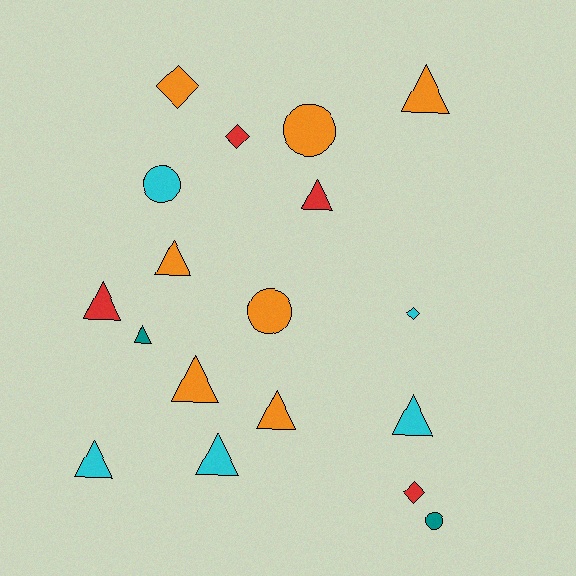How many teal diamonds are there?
There are no teal diamonds.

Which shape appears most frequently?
Triangle, with 10 objects.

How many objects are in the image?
There are 18 objects.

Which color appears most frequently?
Orange, with 7 objects.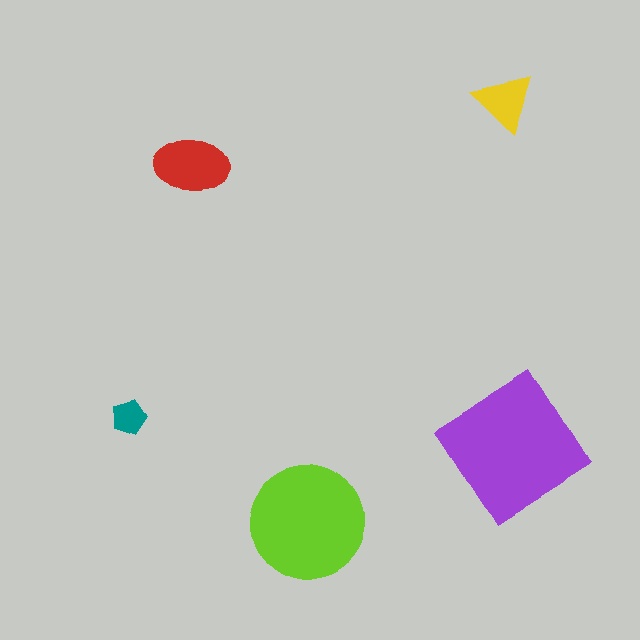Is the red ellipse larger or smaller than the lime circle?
Smaller.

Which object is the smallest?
The teal pentagon.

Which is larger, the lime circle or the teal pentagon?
The lime circle.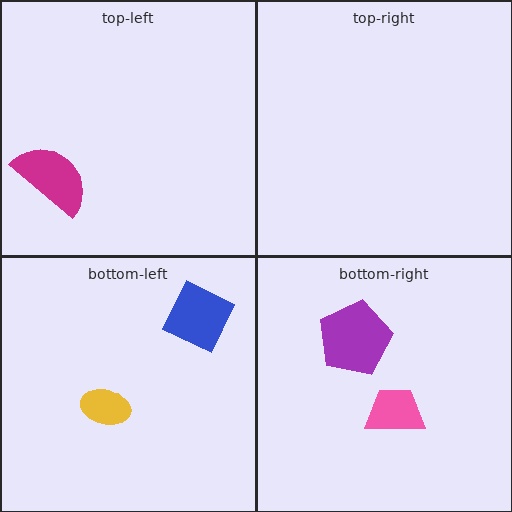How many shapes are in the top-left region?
1.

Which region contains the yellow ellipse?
The bottom-left region.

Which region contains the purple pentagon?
The bottom-right region.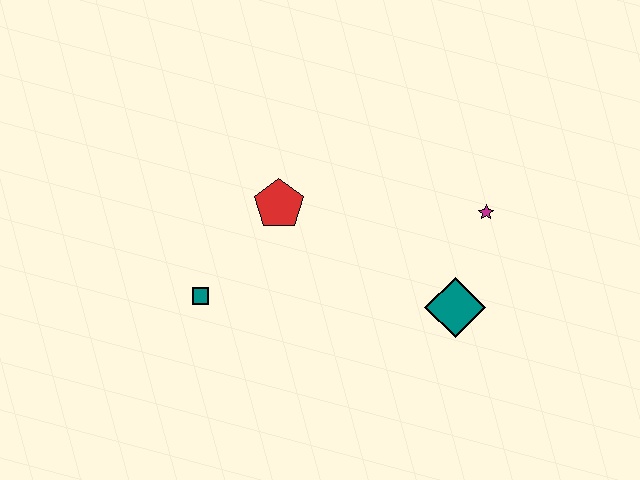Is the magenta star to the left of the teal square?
No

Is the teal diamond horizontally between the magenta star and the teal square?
Yes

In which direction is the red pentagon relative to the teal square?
The red pentagon is above the teal square.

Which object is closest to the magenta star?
The teal diamond is closest to the magenta star.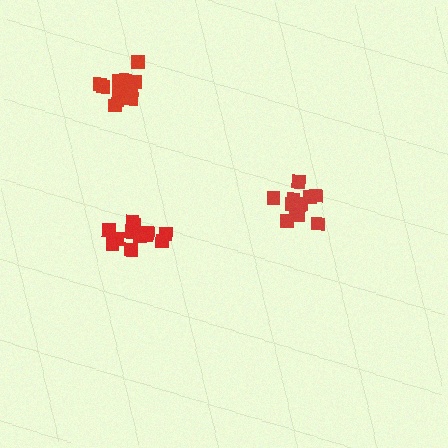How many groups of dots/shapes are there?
There are 3 groups.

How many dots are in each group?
Group 1: 12 dots, Group 2: 13 dots, Group 3: 11 dots (36 total).